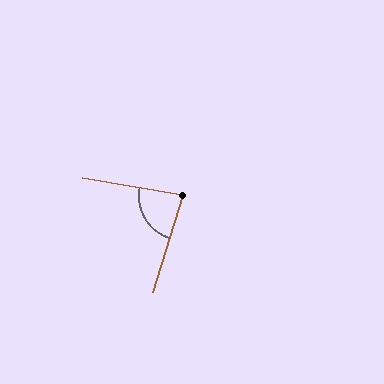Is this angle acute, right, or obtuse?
It is acute.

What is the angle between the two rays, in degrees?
Approximately 83 degrees.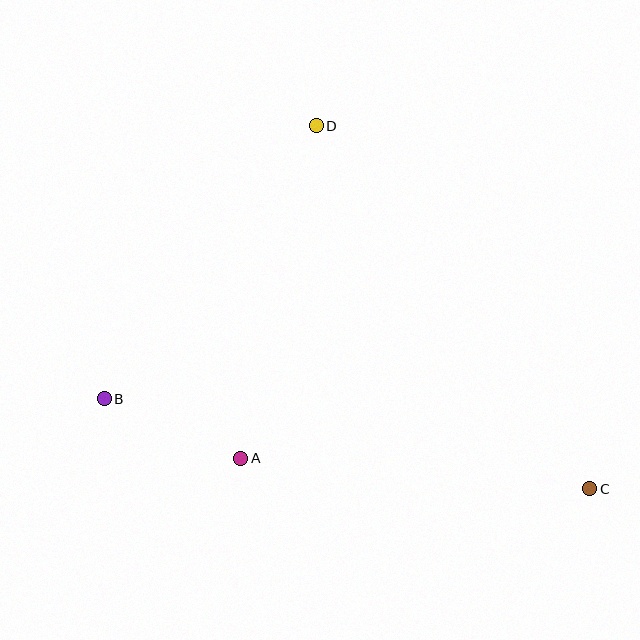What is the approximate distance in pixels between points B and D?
The distance between B and D is approximately 345 pixels.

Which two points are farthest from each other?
Points B and C are farthest from each other.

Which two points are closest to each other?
Points A and B are closest to each other.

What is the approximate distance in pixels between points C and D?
The distance between C and D is approximately 455 pixels.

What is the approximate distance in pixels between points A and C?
The distance between A and C is approximately 350 pixels.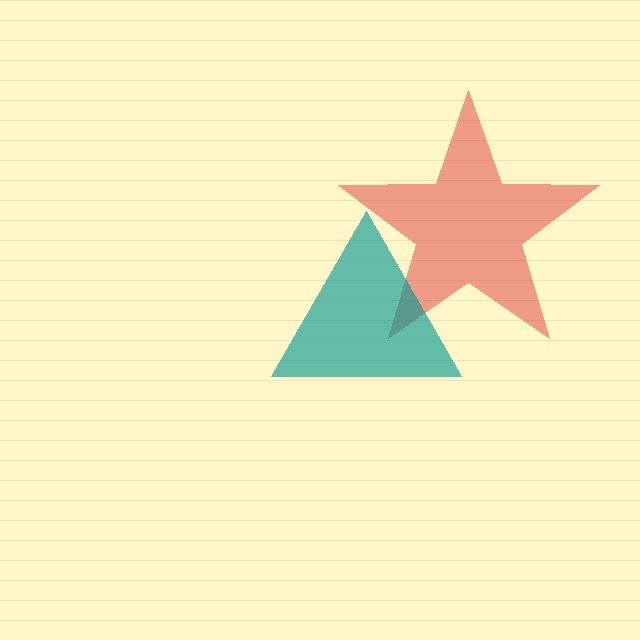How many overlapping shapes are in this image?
There are 2 overlapping shapes in the image.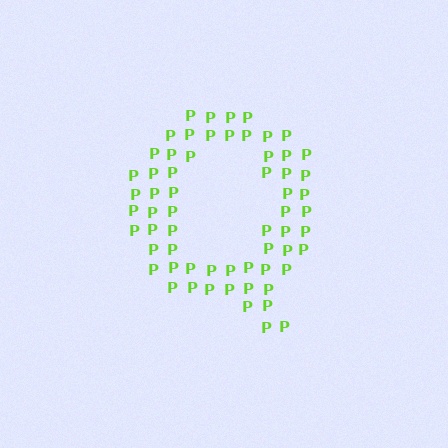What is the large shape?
The large shape is the letter Q.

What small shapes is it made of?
It is made of small letter P's.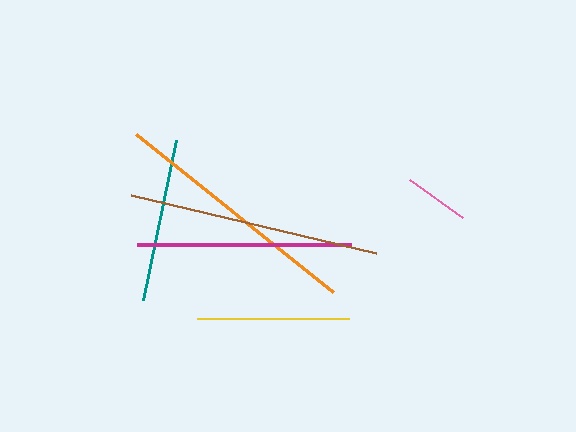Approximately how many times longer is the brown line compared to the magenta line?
The brown line is approximately 1.2 times the length of the magenta line.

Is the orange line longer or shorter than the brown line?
The orange line is longer than the brown line.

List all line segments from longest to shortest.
From longest to shortest: orange, brown, magenta, teal, yellow, pink.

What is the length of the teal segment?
The teal segment is approximately 164 pixels long.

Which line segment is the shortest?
The pink line is the shortest at approximately 65 pixels.